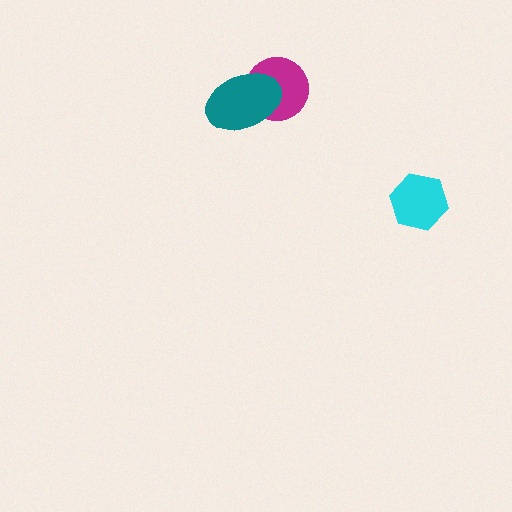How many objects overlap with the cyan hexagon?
0 objects overlap with the cyan hexagon.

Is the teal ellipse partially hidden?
No, no other shape covers it.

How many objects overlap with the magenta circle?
1 object overlaps with the magenta circle.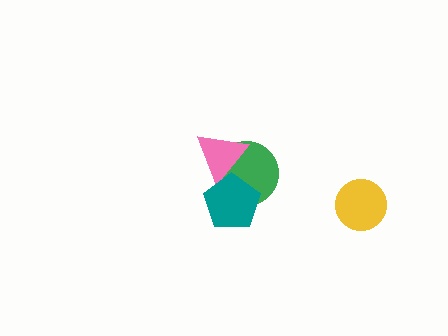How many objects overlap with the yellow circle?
0 objects overlap with the yellow circle.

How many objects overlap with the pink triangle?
2 objects overlap with the pink triangle.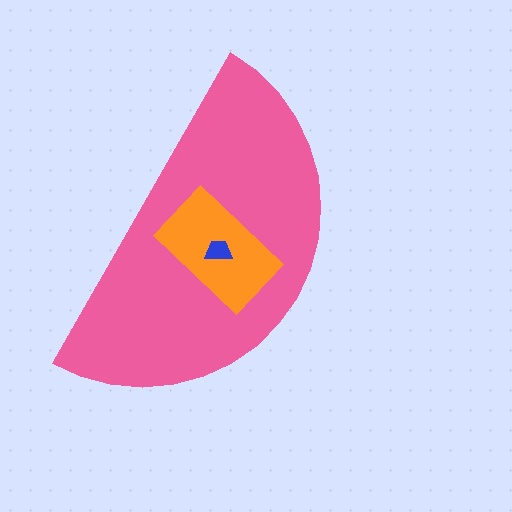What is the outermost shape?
The pink semicircle.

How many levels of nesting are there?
3.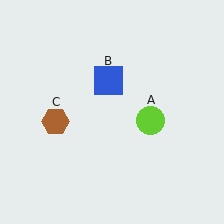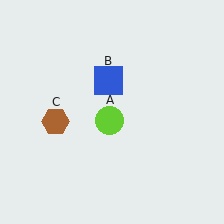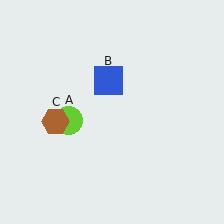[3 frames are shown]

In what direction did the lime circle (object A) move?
The lime circle (object A) moved left.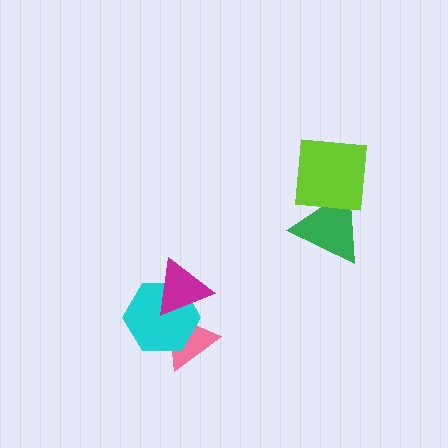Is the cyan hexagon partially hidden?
Yes, it is partially covered by another shape.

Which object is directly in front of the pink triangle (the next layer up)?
The cyan hexagon is directly in front of the pink triangle.